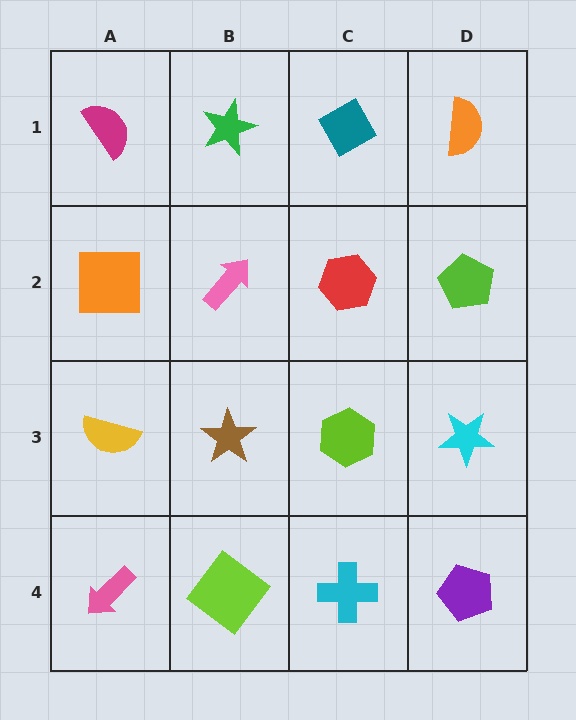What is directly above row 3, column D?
A lime pentagon.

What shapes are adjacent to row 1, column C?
A red hexagon (row 2, column C), a green star (row 1, column B), an orange semicircle (row 1, column D).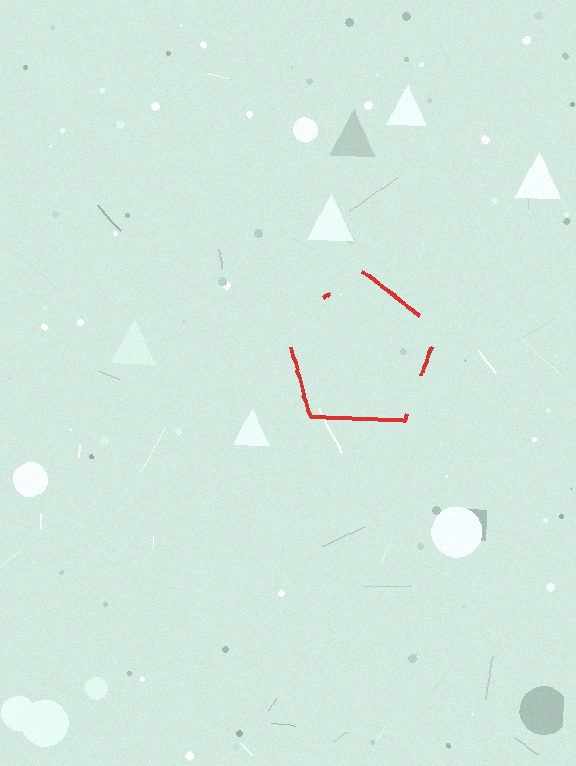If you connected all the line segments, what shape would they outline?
They would outline a pentagon.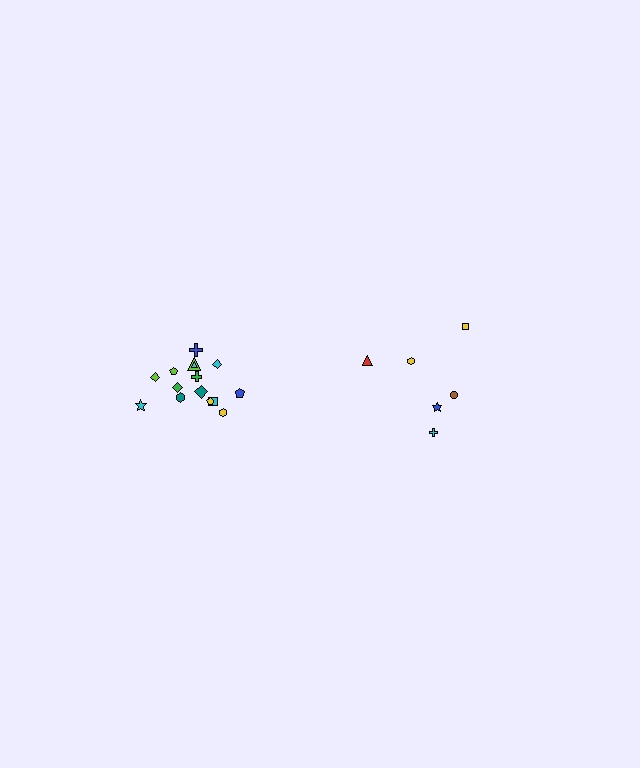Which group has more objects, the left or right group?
The left group.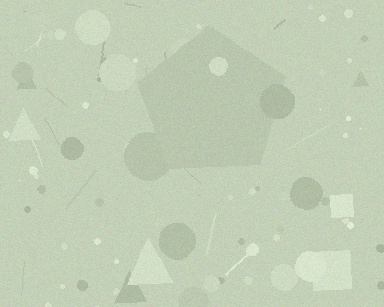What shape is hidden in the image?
A pentagon is hidden in the image.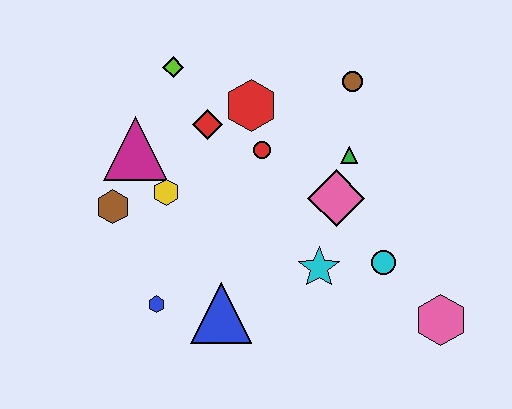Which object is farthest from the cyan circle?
The lime diamond is farthest from the cyan circle.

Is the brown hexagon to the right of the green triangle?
No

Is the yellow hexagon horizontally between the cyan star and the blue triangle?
No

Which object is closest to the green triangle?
The pink diamond is closest to the green triangle.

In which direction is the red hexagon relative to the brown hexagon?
The red hexagon is to the right of the brown hexagon.